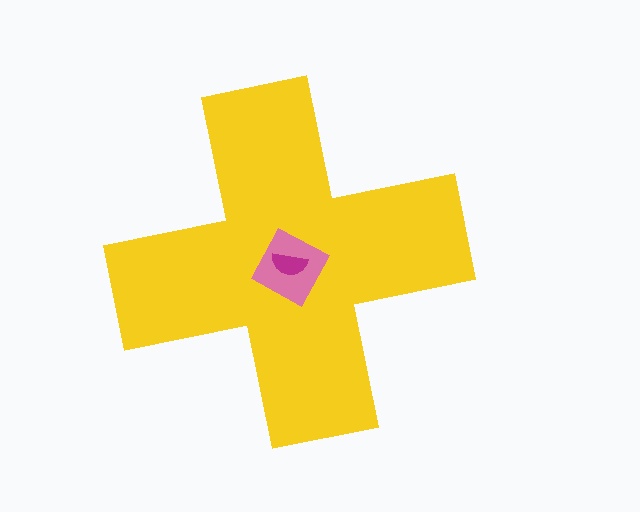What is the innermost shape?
The magenta semicircle.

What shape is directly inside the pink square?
The magenta semicircle.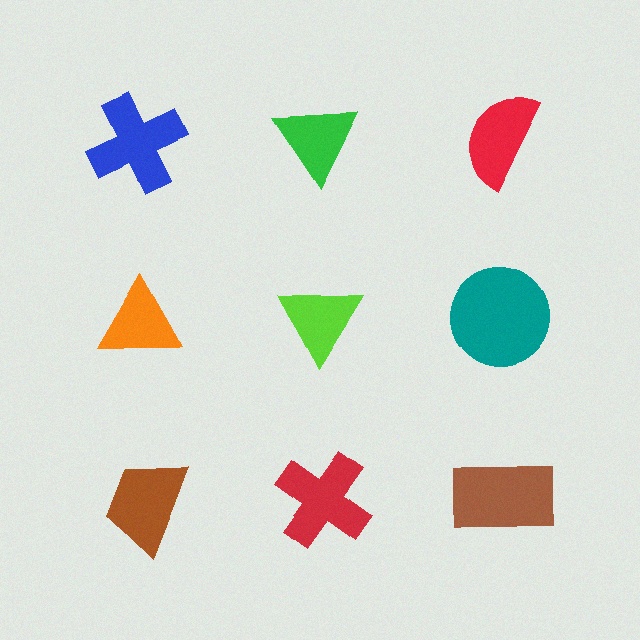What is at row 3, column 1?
A brown trapezoid.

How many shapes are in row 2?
3 shapes.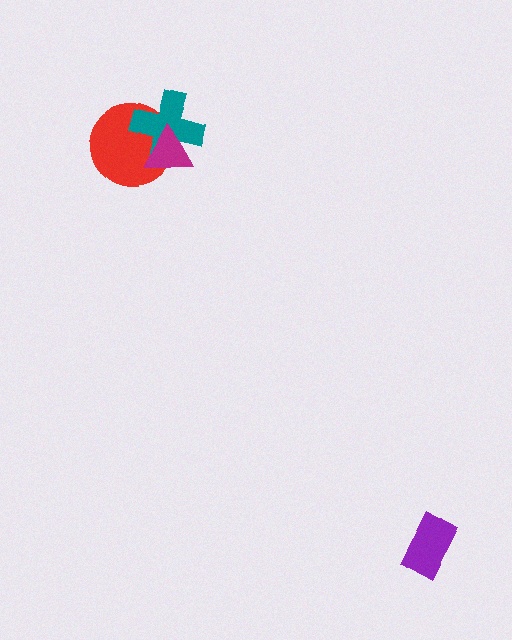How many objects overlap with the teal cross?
2 objects overlap with the teal cross.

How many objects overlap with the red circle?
2 objects overlap with the red circle.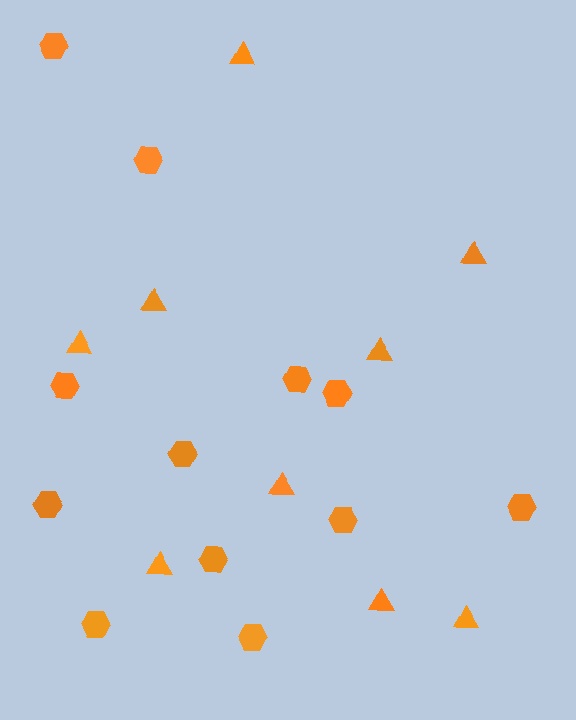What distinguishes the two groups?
There are 2 groups: one group of triangles (9) and one group of hexagons (12).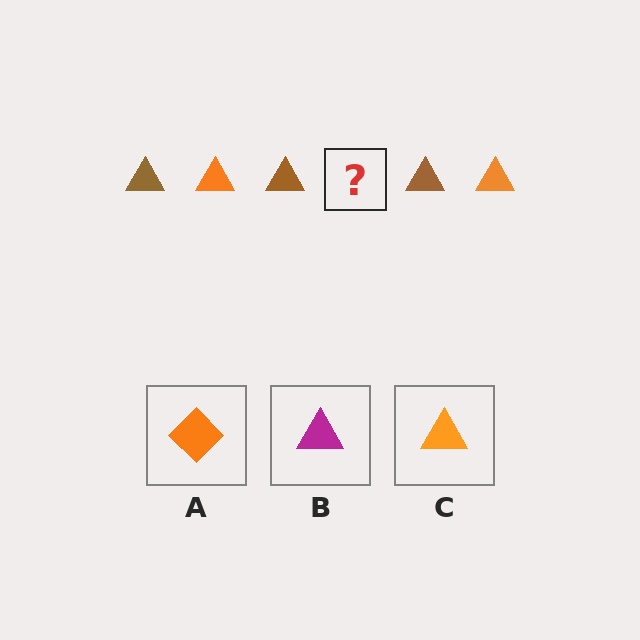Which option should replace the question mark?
Option C.